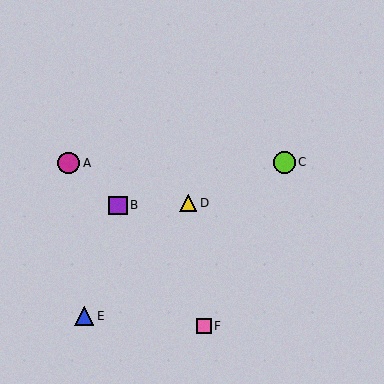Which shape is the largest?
The magenta circle (labeled A) is the largest.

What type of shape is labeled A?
Shape A is a magenta circle.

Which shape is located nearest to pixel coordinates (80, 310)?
The blue triangle (labeled E) at (84, 316) is nearest to that location.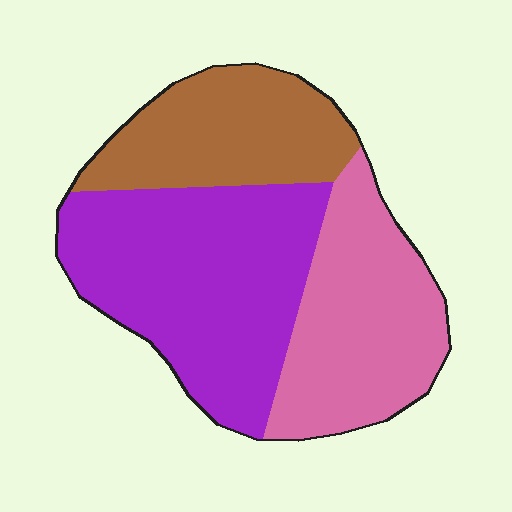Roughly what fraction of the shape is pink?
Pink covers 31% of the shape.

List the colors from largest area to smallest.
From largest to smallest: purple, pink, brown.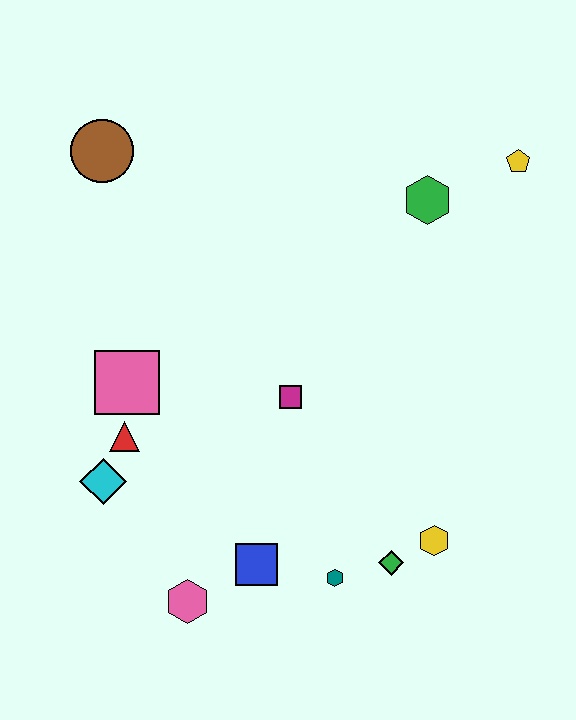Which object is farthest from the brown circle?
The yellow hexagon is farthest from the brown circle.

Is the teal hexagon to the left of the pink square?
No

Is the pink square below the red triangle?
No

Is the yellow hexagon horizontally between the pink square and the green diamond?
No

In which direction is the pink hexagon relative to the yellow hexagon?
The pink hexagon is to the left of the yellow hexagon.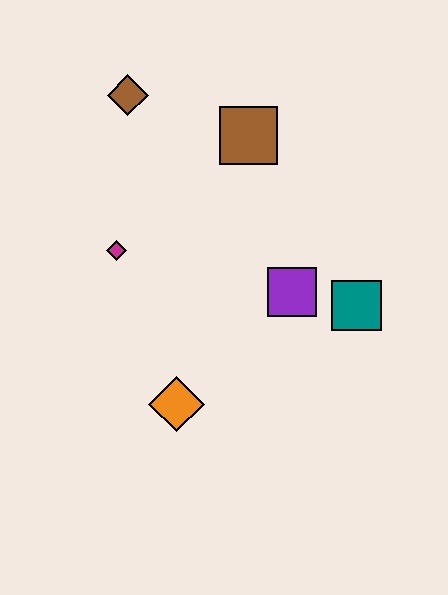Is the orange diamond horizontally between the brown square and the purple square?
No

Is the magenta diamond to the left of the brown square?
Yes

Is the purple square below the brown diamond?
Yes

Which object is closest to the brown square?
The brown diamond is closest to the brown square.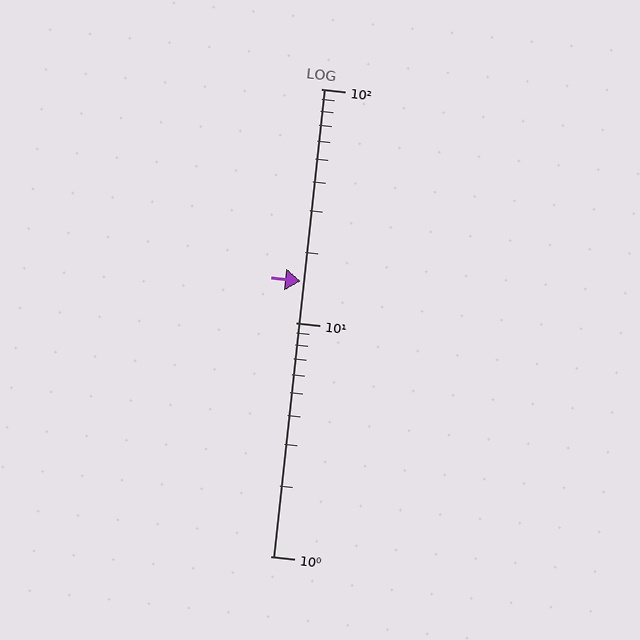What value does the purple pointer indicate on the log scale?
The pointer indicates approximately 15.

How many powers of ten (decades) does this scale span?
The scale spans 2 decades, from 1 to 100.